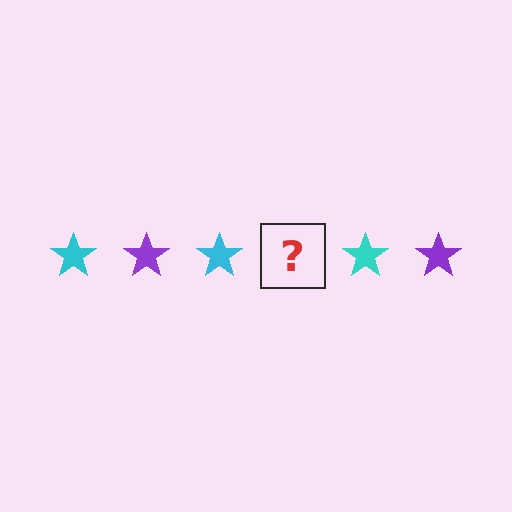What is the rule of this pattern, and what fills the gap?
The rule is that the pattern cycles through cyan, purple stars. The gap should be filled with a purple star.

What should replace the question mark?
The question mark should be replaced with a purple star.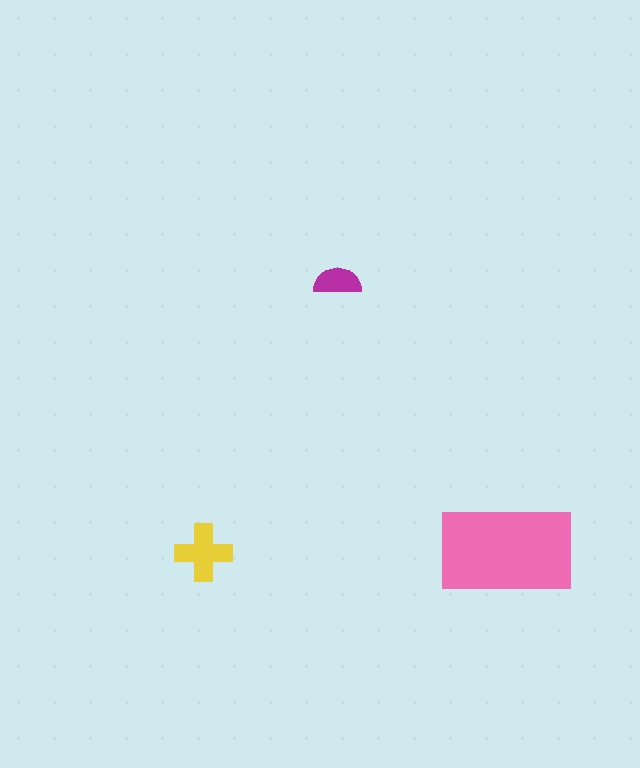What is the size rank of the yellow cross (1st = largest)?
2nd.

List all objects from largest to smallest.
The pink rectangle, the yellow cross, the magenta semicircle.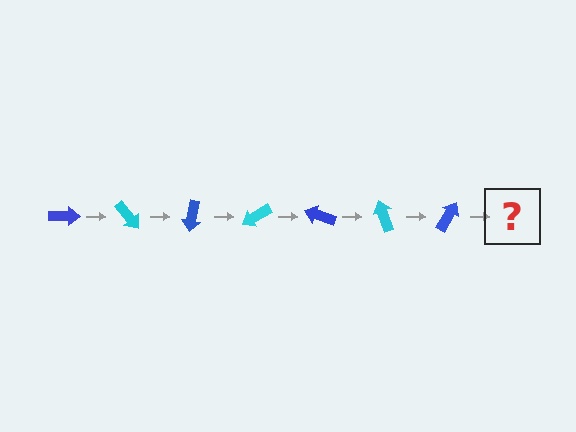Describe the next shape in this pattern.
It should be a cyan arrow, rotated 350 degrees from the start.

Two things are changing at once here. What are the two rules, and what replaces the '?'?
The two rules are that it rotates 50 degrees each step and the color cycles through blue and cyan. The '?' should be a cyan arrow, rotated 350 degrees from the start.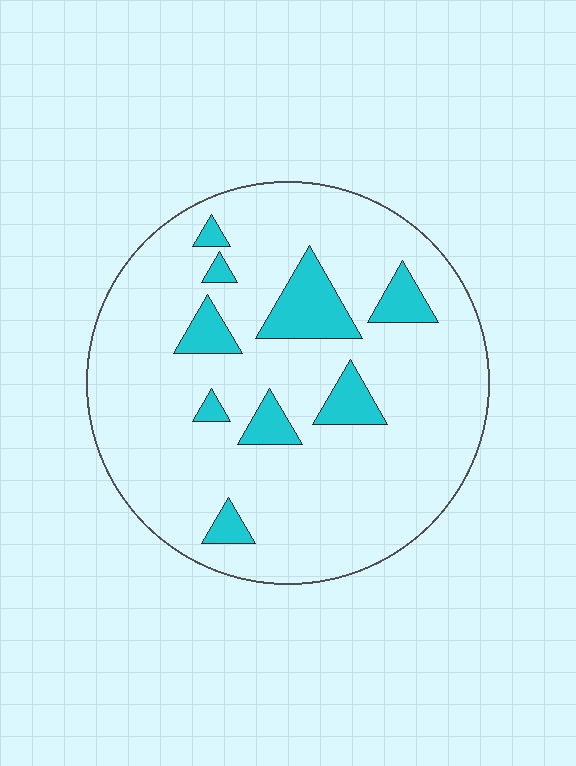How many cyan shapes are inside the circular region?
9.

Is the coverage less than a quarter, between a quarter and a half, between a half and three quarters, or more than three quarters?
Less than a quarter.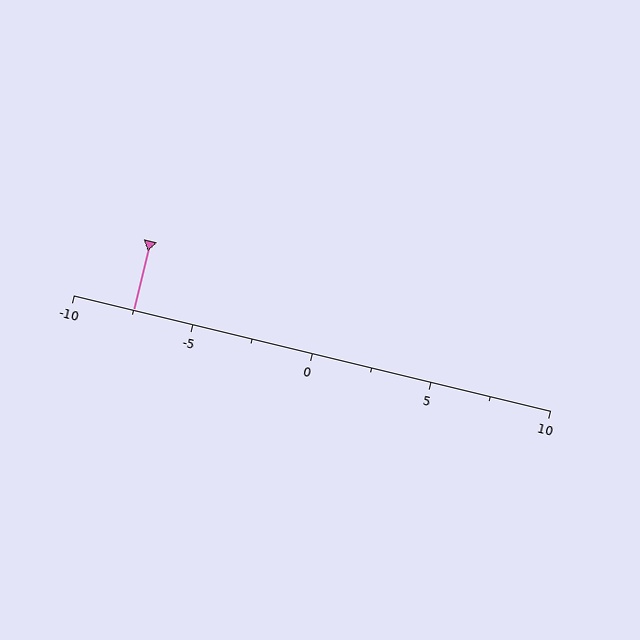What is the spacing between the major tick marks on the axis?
The major ticks are spaced 5 apart.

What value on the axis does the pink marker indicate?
The marker indicates approximately -7.5.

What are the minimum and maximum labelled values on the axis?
The axis runs from -10 to 10.